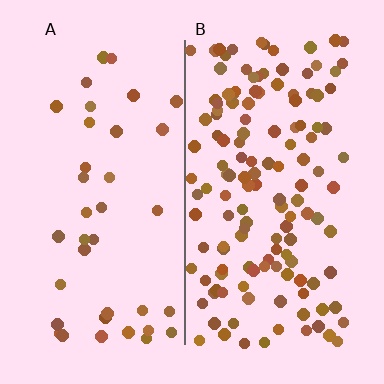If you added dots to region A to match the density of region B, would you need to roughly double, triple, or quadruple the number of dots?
Approximately quadruple.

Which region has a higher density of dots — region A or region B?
B (the right).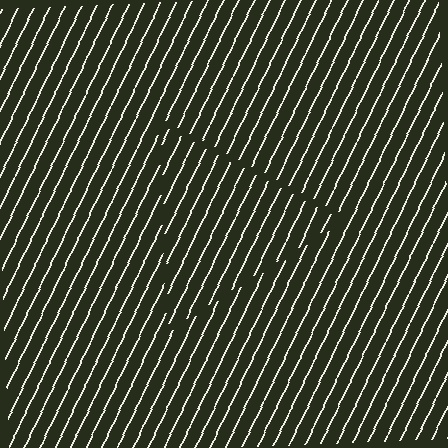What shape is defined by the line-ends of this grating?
An illusory triangle. The interior of the shape contains the same grating, shifted by half a period — the contour is defined by the phase discontinuity where line-ends from the inner and outer gratings abut.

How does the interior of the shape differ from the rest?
The interior of the shape contains the same grating, shifted by half a period — the contour is defined by the phase discontinuity where line-ends from the inner and outer gratings abut.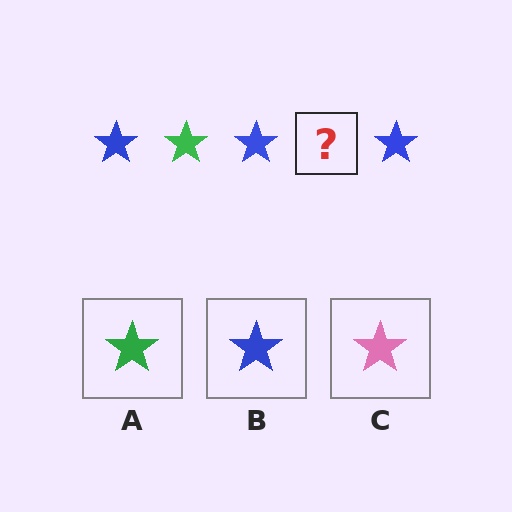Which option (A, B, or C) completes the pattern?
A.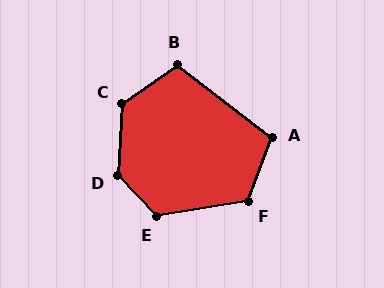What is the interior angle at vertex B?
Approximately 107 degrees (obtuse).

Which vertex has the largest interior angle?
D, at approximately 133 degrees.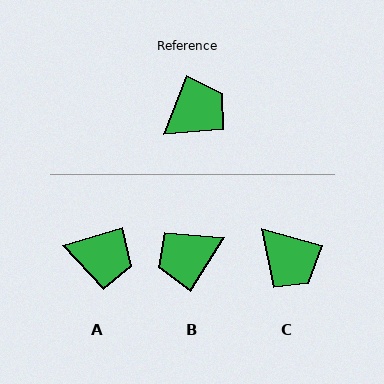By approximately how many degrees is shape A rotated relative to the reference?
Approximately 52 degrees clockwise.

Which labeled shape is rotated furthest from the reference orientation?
B, about 170 degrees away.